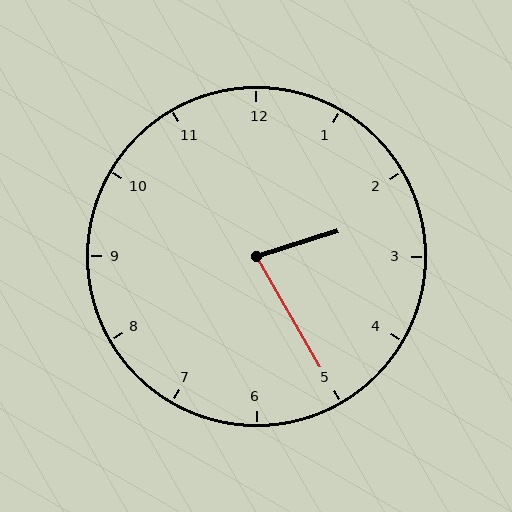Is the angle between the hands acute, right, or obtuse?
It is acute.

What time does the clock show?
2:25.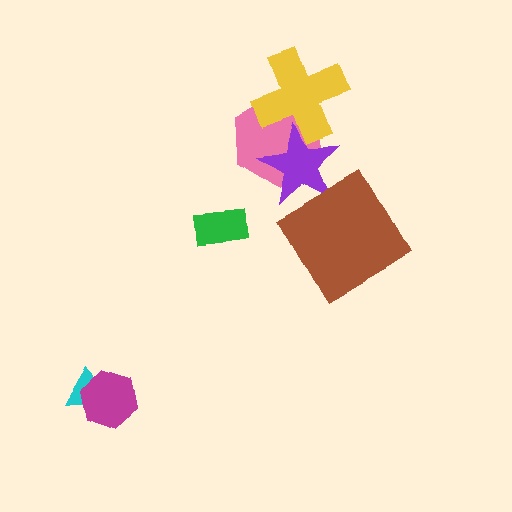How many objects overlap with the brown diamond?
0 objects overlap with the brown diamond.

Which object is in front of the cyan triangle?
The magenta hexagon is in front of the cyan triangle.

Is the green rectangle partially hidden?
No, no other shape covers it.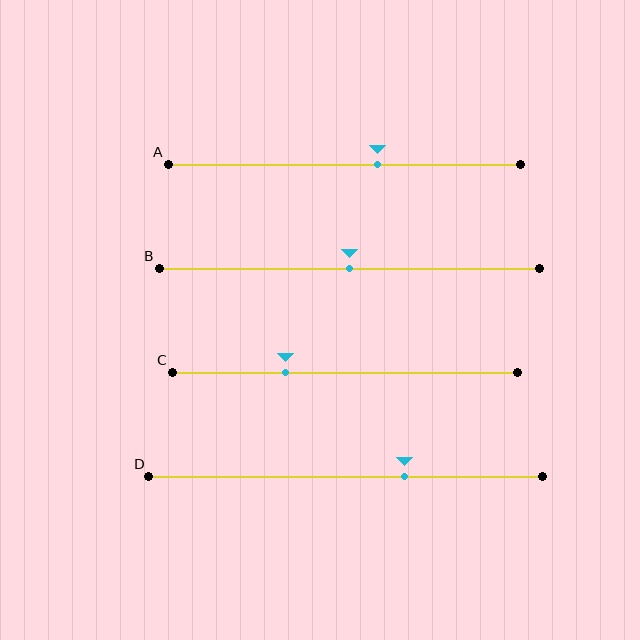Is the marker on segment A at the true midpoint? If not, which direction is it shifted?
No, the marker on segment A is shifted to the right by about 9% of the segment length.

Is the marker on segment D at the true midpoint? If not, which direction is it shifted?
No, the marker on segment D is shifted to the right by about 15% of the segment length.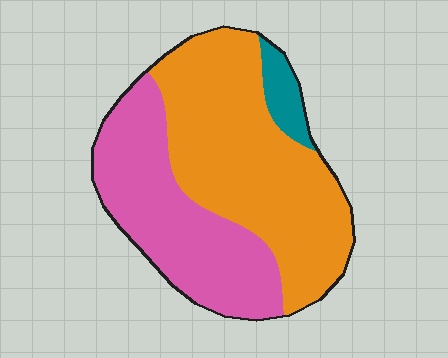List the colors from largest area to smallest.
From largest to smallest: orange, pink, teal.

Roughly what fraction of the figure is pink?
Pink covers around 40% of the figure.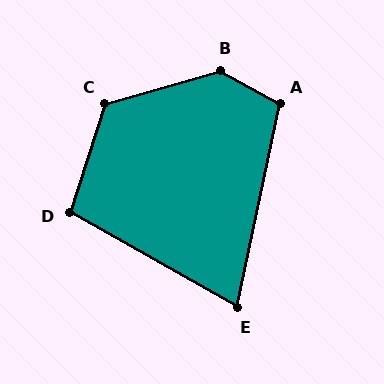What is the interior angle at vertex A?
Approximately 107 degrees (obtuse).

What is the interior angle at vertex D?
Approximately 102 degrees (obtuse).